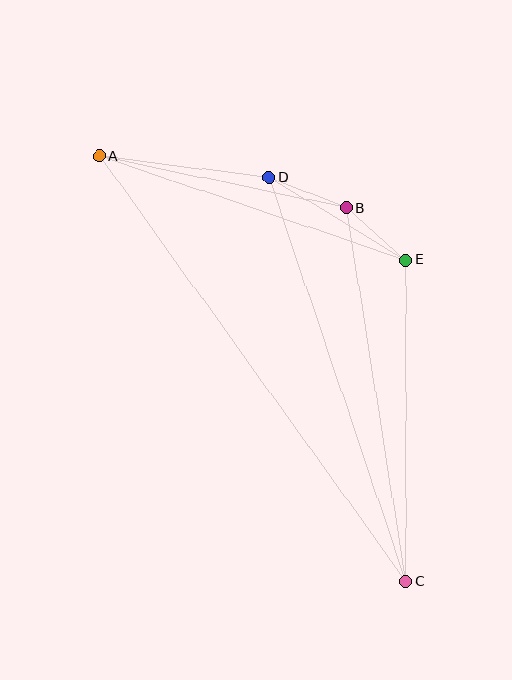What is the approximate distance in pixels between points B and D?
The distance between B and D is approximately 83 pixels.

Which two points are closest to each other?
Points B and E are closest to each other.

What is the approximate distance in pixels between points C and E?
The distance between C and E is approximately 322 pixels.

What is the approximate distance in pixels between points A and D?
The distance between A and D is approximately 171 pixels.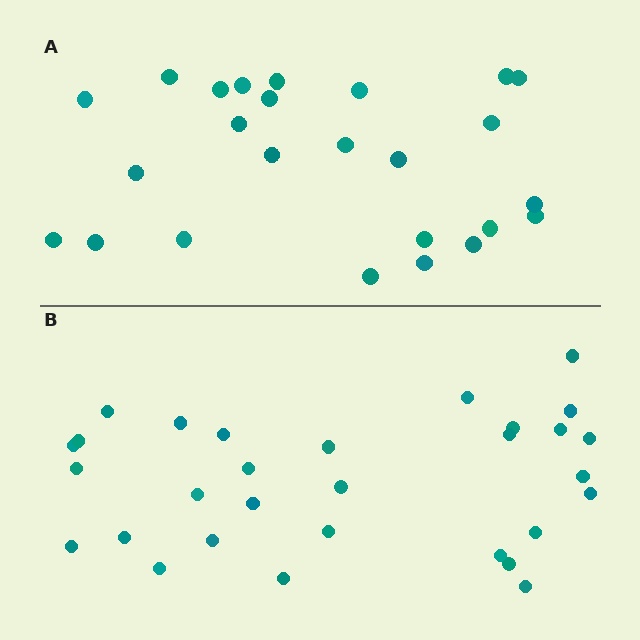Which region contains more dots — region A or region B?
Region B (the bottom region) has more dots.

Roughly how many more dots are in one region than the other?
Region B has about 5 more dots than region A.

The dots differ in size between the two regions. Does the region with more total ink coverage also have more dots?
No. Region A has more total ink coverage because its dots are larger, but region B actually contains more individual dots. Total area can be misleading — the number of items is what matters here.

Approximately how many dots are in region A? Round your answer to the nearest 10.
About 20 dots. (The exact count is 25, which rounds to 20.)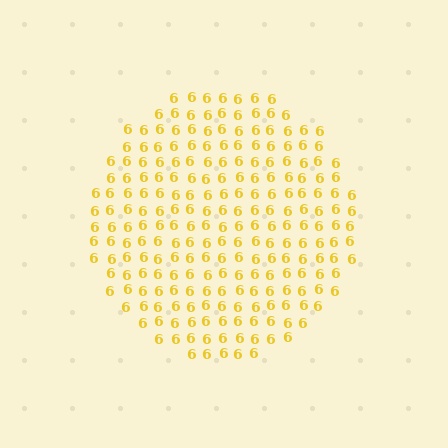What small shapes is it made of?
It is made of small digit 6's.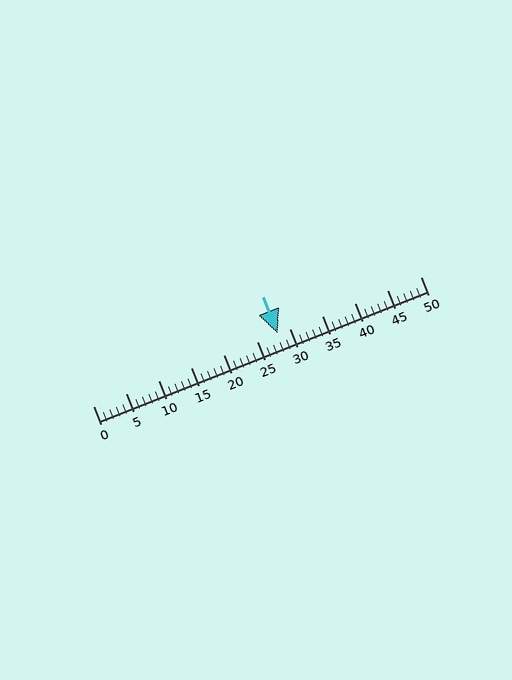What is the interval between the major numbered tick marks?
The major tick marks are spaced 5 units apart.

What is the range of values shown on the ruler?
The ruler shows values from 0 to 50.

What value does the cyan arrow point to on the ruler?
The cyan arrow points to approximately 28.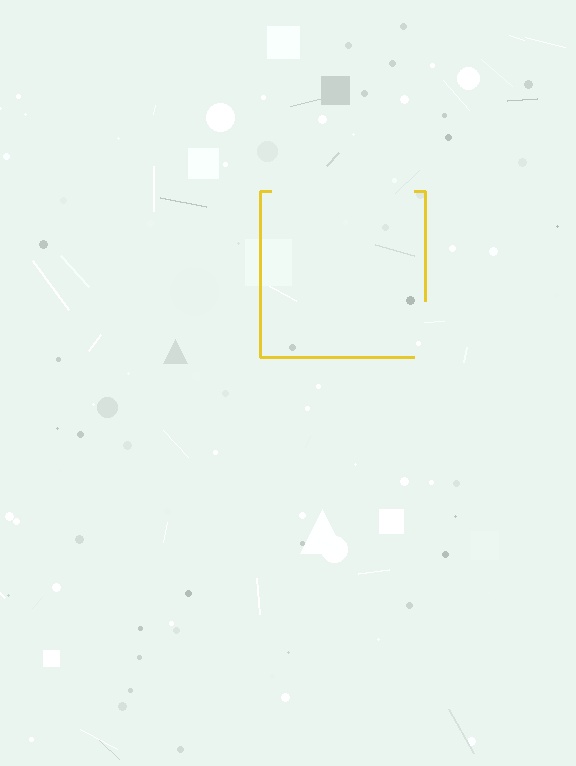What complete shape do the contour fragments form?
The contour fragments form a square.